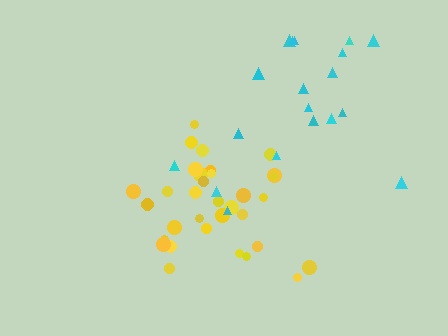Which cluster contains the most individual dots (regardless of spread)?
Yellow (33).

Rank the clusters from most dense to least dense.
yellow, cyan.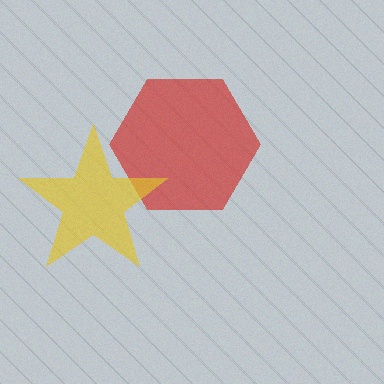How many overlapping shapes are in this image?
There are 2 overlapping shapes in the image.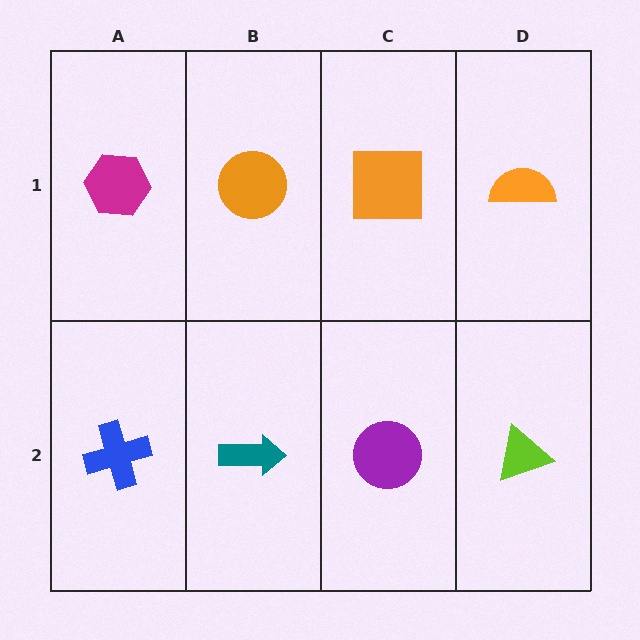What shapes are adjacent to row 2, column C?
An orange square (row 1, column C), a teal arrow (row 2, column B), a lime triangle (row 2, column D).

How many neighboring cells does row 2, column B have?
3.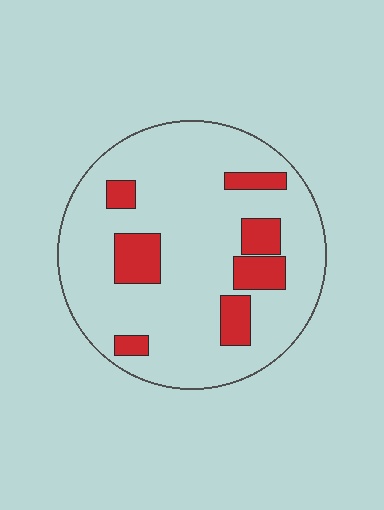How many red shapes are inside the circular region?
7.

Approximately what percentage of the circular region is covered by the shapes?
Approximately 15%.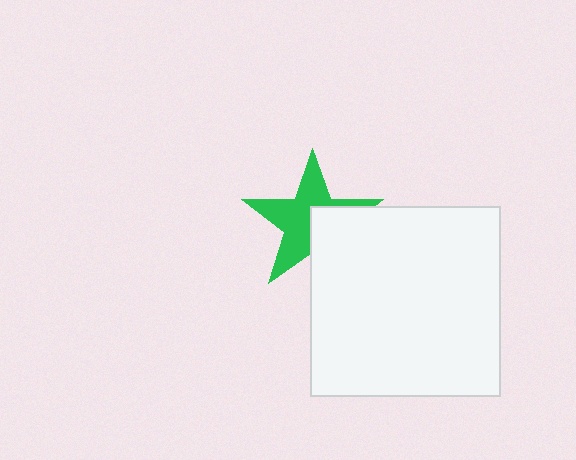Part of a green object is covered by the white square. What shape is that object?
It is a star.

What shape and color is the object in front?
The object in front is a white square.